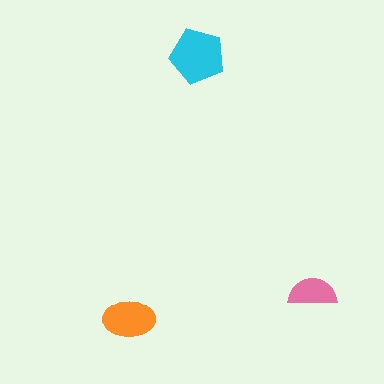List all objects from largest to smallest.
The cyan pentagon, the orange ellipse, the pink semicircle.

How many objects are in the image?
There are 3 objects in the image.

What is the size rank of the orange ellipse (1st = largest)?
2nd.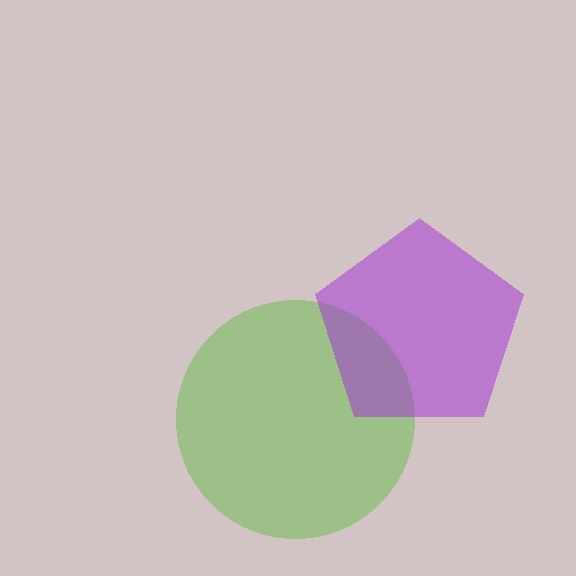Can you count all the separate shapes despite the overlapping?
Yes, there are 2 separate shapes.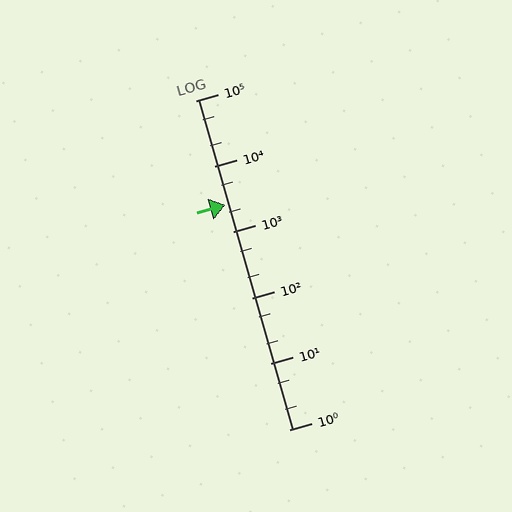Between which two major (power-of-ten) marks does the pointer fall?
The pointer is between 1000 and 10000.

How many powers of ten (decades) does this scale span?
The scale spans 5 decades, from 1 to 100000.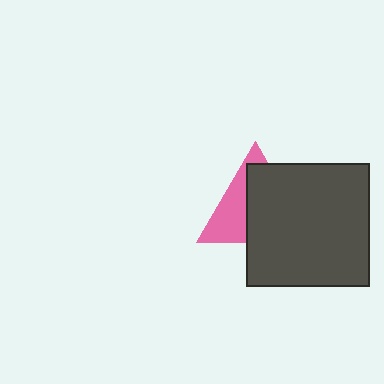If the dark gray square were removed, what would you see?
You would see the complete pink triangle.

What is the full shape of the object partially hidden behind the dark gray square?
The partially hidden object is a pink triangle.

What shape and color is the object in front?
The object in front is a dark gray square.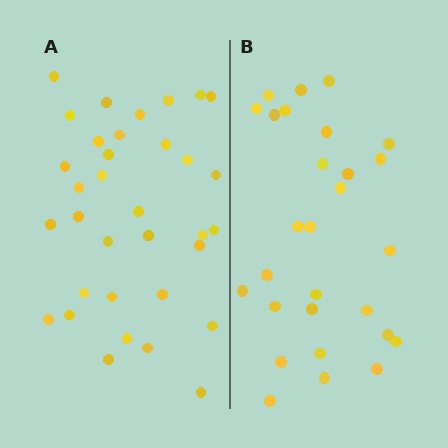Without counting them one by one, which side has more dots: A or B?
Region A (the left region) has more dots.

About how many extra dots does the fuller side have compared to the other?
Region A has about 6 more dots than region B.